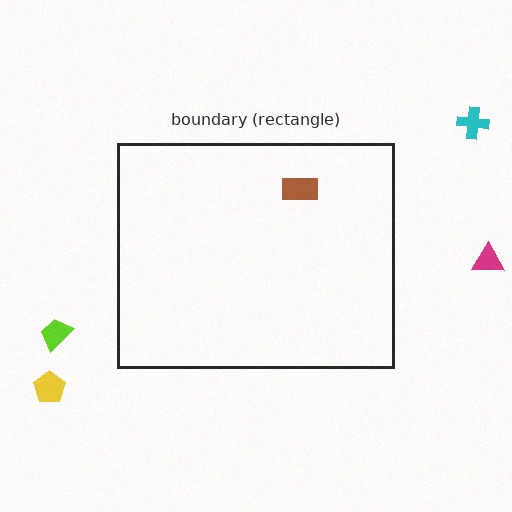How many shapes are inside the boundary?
1 inside, 4 outside.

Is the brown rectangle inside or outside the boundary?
Inside.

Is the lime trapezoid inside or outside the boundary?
Outside.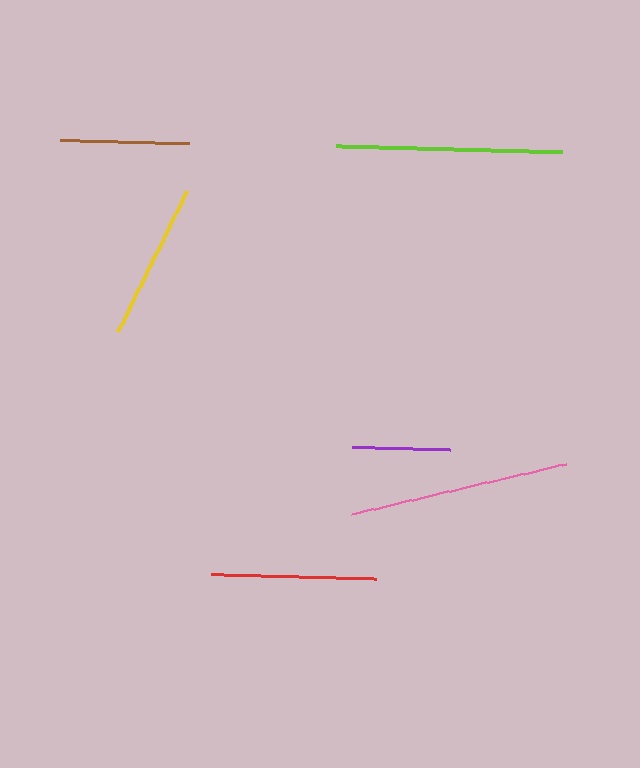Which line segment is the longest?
The lime line is the longest at approximately 226 pixels.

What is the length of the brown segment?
The brown segment is approximately 129 pixels long.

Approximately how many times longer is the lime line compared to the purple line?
The lime line is approximately 2.3 times the length of the purple line.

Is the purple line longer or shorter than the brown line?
The brown line is longer than the purple line.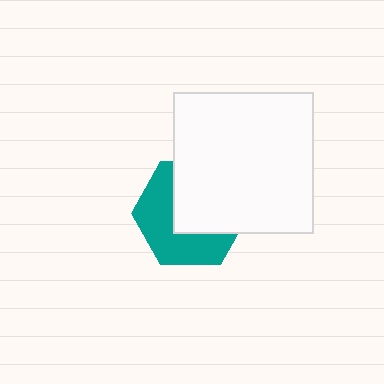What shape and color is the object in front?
The object in front is a white square.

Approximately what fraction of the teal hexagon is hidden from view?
Roughly 50% of the teal hexagon is hidden behind the white square.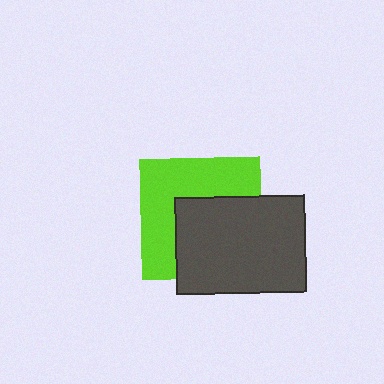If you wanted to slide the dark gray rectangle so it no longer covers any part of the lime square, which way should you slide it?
Slide it toward the lower-right — that is the most direct way to separate the two shapes.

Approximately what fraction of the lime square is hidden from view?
Roughly 48% of the lime square is hidden behind the dark gray rectangle.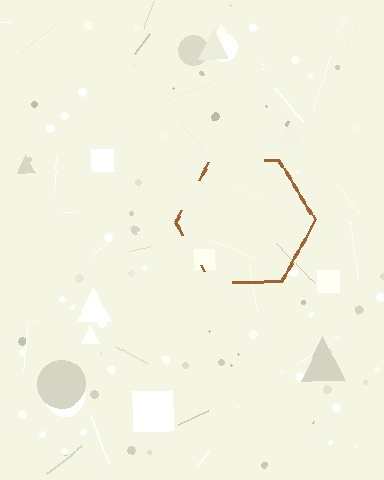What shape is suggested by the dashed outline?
The dashed outline suggests a hexagon.